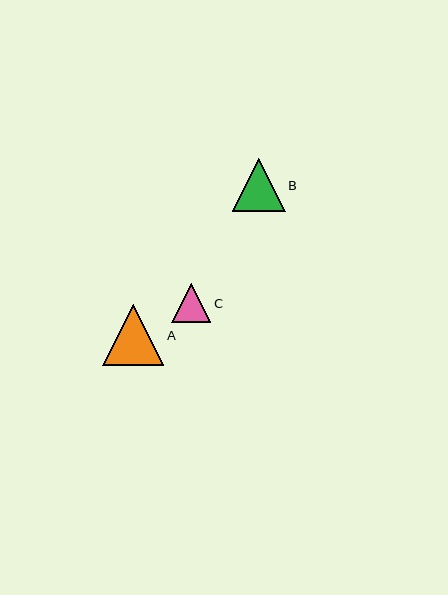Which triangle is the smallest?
Triangle C is the smallest with a size of approximately 39 pixels.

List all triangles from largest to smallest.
From largest to smallest: A, B, C.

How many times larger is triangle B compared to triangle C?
Triangle B is approximately 1.4 times the size of triangle C.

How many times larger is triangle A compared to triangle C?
Triangle A is approximately 1.6 times the size of triangle C.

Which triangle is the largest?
Triangle A is the largest with a size of approximately 61 pixels.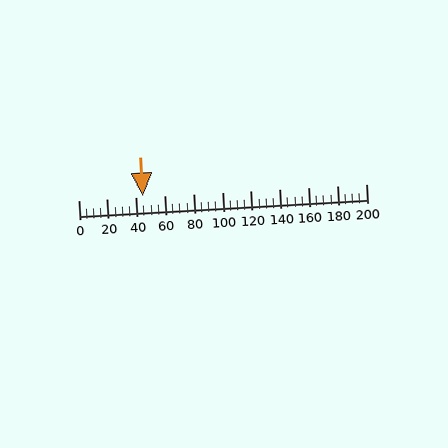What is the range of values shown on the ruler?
The ruler shows values from 0 to 200.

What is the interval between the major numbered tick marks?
The major tick marks are spaced 20 units apart.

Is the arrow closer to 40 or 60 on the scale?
The arrow is closer to 40.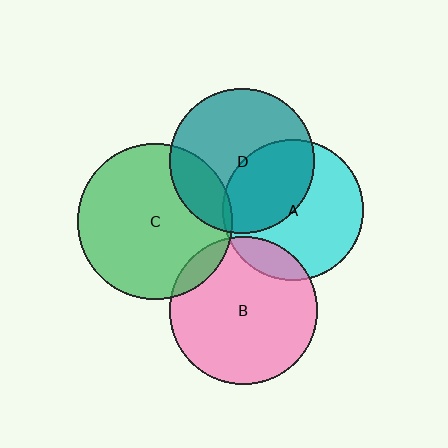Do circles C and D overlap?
Yes.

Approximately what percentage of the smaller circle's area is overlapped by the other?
Approximately 20%.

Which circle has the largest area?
Circle C (green).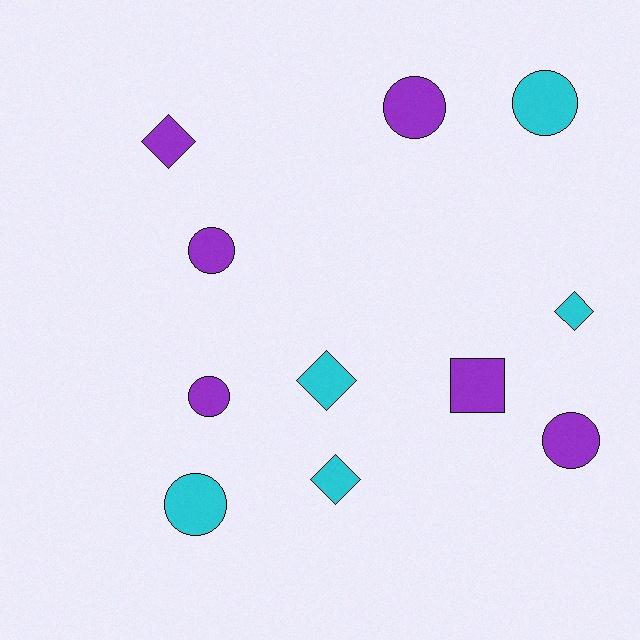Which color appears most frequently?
Purple, with 6 objects.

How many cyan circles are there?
There are 2 cyan circles.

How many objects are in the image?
There are 11 objects.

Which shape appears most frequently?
Circle, with 6 objects.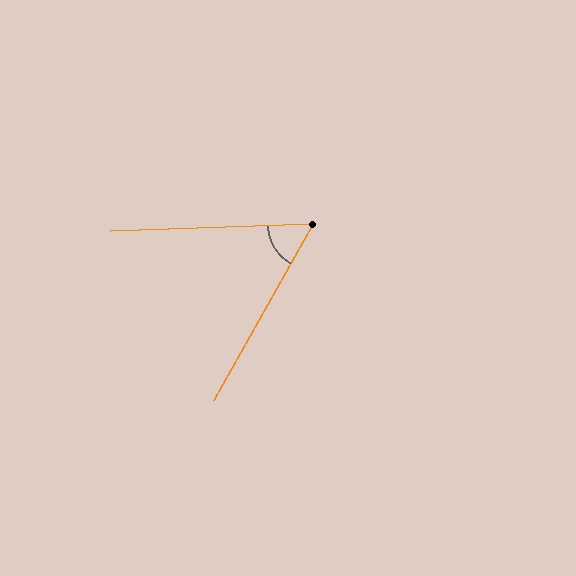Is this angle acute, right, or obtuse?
It is acute.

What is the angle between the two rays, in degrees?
Approximately 58 degrees.